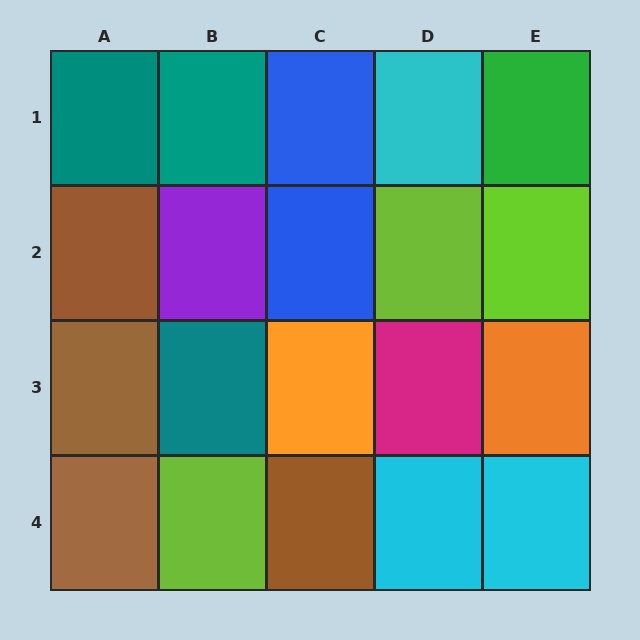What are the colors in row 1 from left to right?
Teal, teal, blue, cyan, green.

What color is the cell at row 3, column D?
Magenta.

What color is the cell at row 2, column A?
Brown.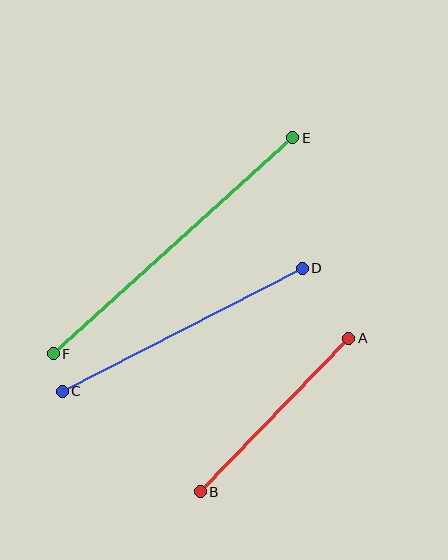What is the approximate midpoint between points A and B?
The midpoint is at approximately (274, 415) pixels.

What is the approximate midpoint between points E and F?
The midpoint is at approximately (173, 246) pixels.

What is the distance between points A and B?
The distance is approximately 214 pixels.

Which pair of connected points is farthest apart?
Points E and F are farthest apart.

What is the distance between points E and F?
The distance is approximately 323 pixels.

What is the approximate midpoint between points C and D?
The midpoint is at approximately (182, 330) pixels.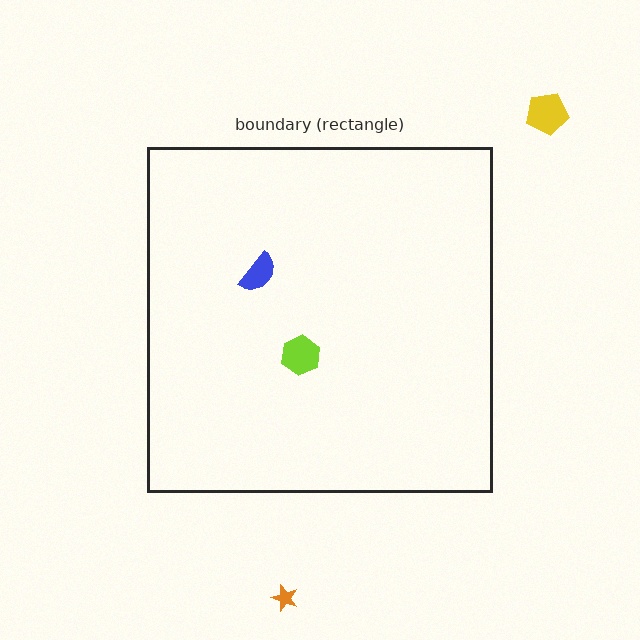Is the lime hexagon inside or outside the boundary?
Inside.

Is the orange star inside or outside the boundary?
Outside.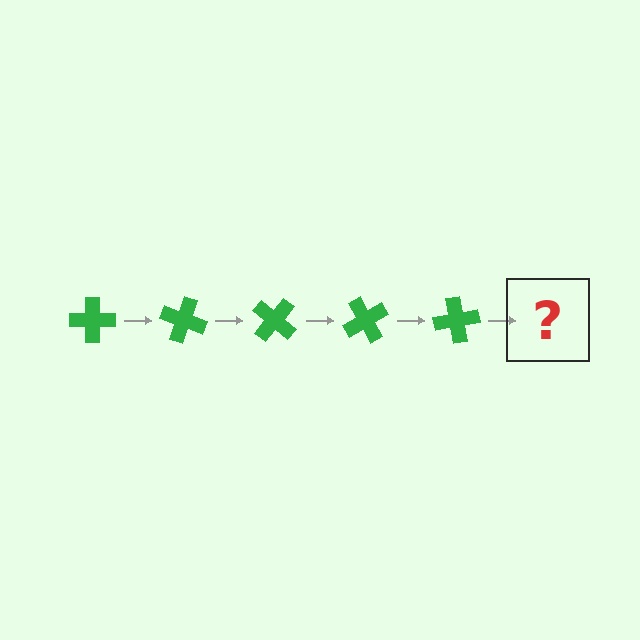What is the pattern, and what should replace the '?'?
The pattern is that the cross rotates 20 degrees each step. The '?' should be a green cross rotated 100 degrees.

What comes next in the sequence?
The next element should be a green cross rotated 100 degrees.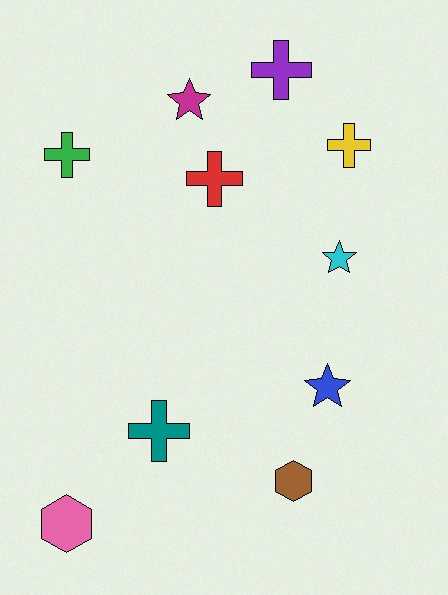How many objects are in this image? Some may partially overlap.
There are 10 objects.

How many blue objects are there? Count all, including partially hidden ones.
There is 1 blue object.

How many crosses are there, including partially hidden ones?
There are 5 crosses.